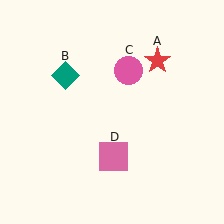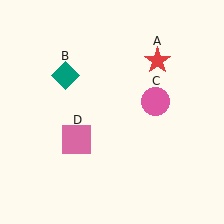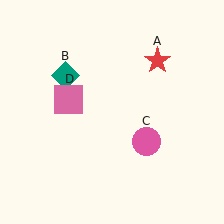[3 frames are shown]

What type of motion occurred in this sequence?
The pink circle (object C), pink square (object D) rotated clockwise around the center of the scene.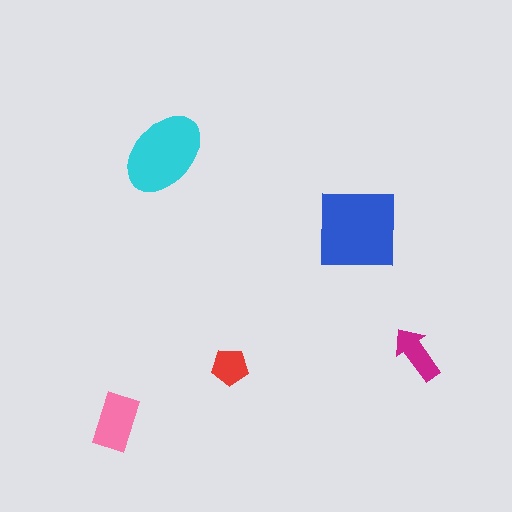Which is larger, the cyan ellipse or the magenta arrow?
The cyan ellipse.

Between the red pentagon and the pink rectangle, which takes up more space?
The pink rectangle.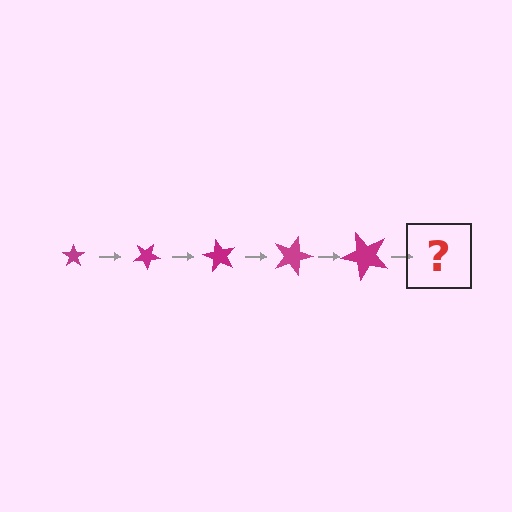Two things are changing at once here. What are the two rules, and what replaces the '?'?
The two rules are that the star grows larger each step and it rotates 30 degrees each step. The '?' should be a star, larger than the previous one and rotated 150 degrees from the start.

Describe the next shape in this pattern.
It should be a star, larger than the previous one and rotated 150 degrees from the start.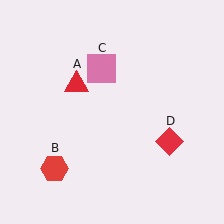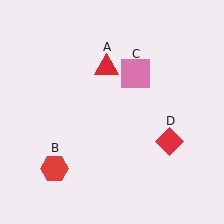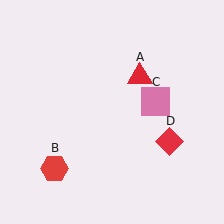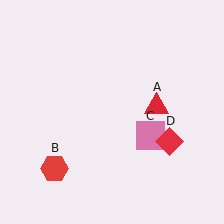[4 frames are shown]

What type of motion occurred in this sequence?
The red triangle (object A), pink square (object C) rotated clockwise around the center of the scene.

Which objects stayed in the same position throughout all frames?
Red hexagon (object B) and red diamond (object D) remained stationary.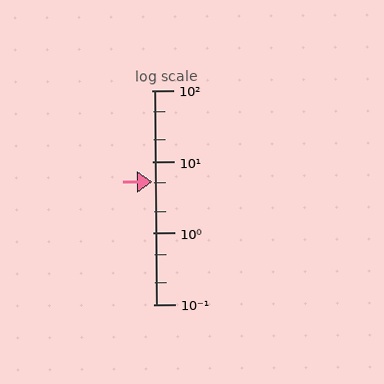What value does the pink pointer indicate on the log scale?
The pointer indicates approximately 5.3.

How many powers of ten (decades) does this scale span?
The scale spans 3 decades, from 0.1 to 100.